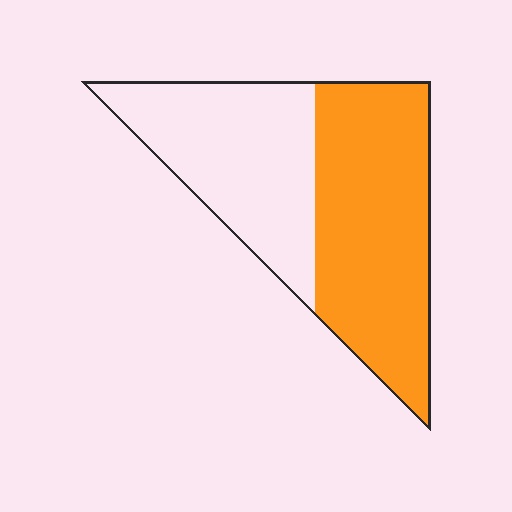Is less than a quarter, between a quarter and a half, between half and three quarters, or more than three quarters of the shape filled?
Between half and three quarters.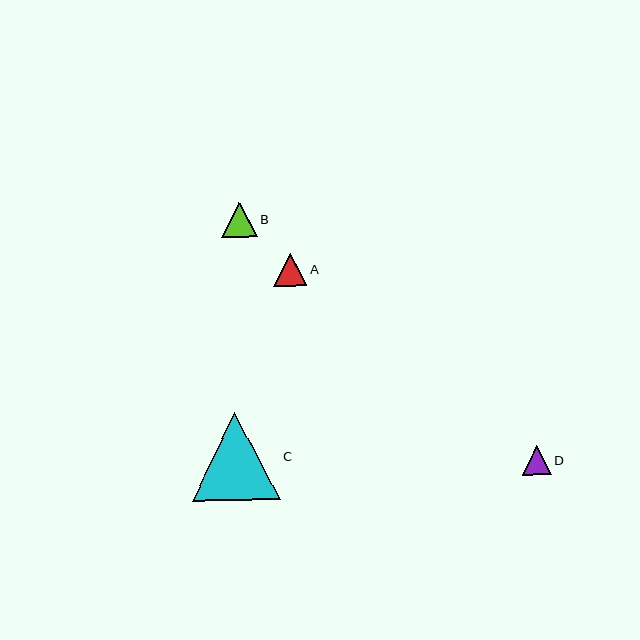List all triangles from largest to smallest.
From largest to smallest: C, B, A, D.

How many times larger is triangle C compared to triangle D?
Triangle C is approximately 3.0 times the size of triangle D.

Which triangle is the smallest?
Triangle D is the smallest with a size of approximately 29 pixels.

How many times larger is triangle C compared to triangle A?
Triangle C is approximately 2.7 times the size of triangle A.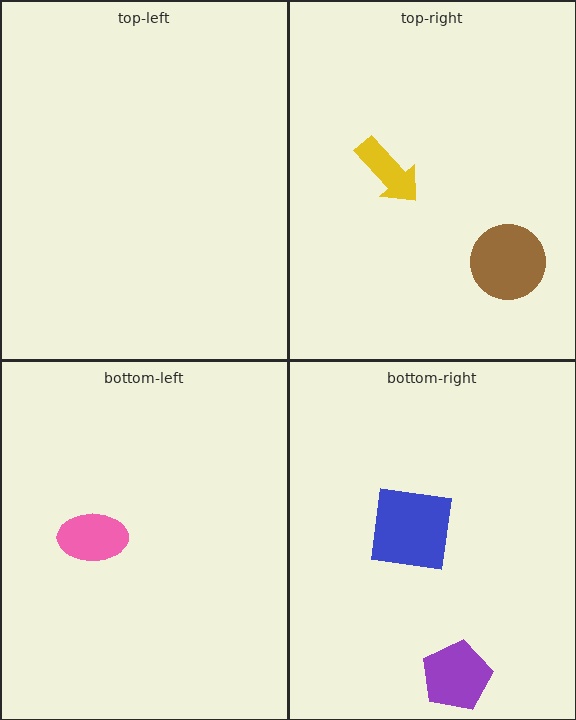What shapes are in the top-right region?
The brown circle, the yellow arrow.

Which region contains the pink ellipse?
The bottom-left region.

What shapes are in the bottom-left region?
The pink ellipse.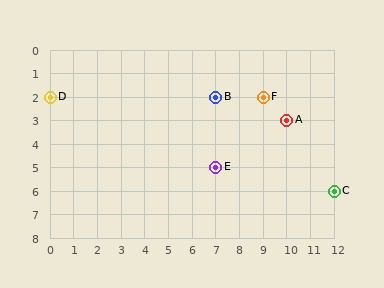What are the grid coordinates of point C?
Point C is at grid coordinates (12, 6).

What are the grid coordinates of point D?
Point D is at grid coordinates (0, 2).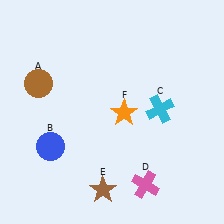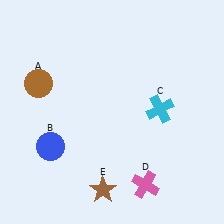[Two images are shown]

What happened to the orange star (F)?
The orange star (F) was removed in Image 2. It was in the bottom-right area of Image 1.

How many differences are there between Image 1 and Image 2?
There is 1 difference between the two images.